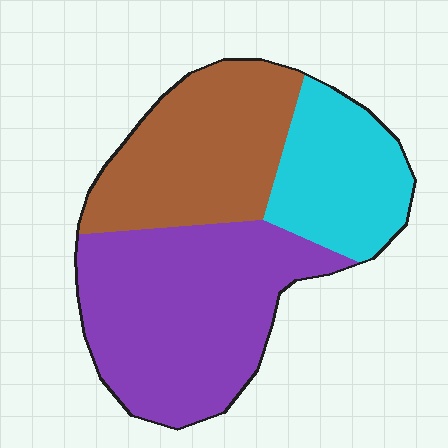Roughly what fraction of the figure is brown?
Brown takes up about one third (1/3) of the figure.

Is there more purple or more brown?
Purple.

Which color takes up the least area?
Cyan, at roughly 25%.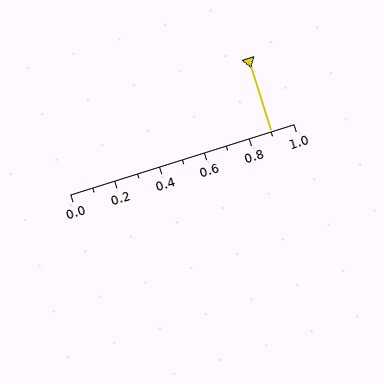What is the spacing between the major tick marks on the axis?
The major ticks are spaced 0.2 apart.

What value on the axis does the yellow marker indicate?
The marker indicates approximately 0.9.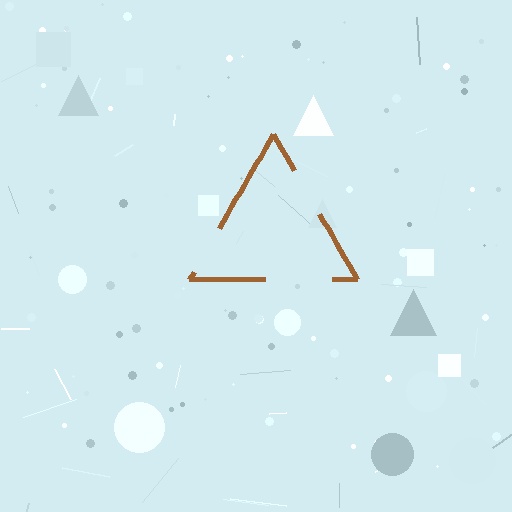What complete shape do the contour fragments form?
The contour fragments form a triangle.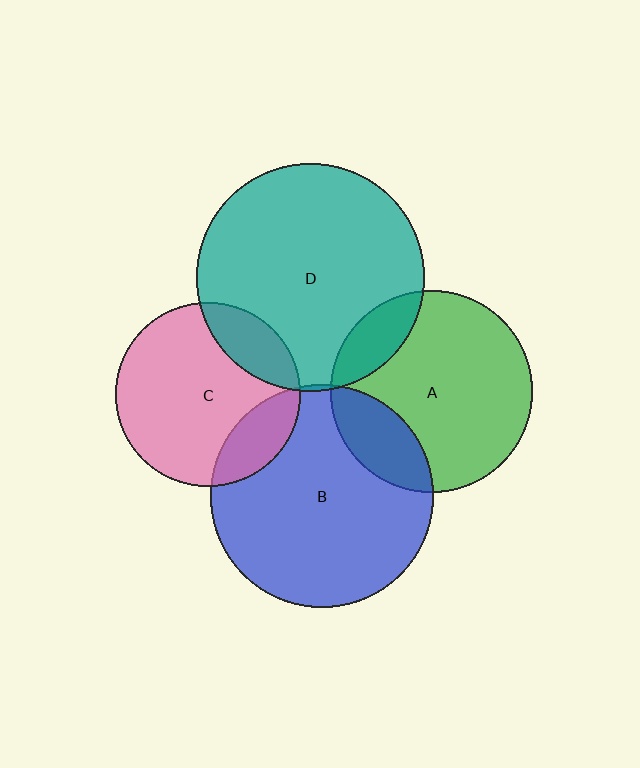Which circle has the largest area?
Circle D (teal).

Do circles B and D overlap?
Yes.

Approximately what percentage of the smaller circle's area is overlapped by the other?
Approximately 5%.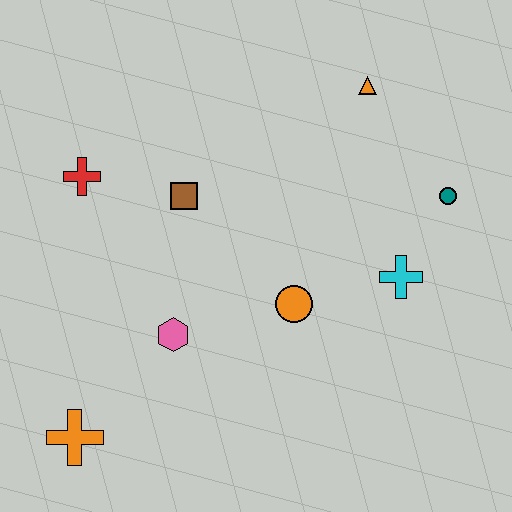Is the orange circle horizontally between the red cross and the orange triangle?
Yes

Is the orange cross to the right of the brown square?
No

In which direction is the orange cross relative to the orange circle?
The orange cross is to the left of the orange circle.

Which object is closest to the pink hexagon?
The orange circle is closest to the pink hexagon.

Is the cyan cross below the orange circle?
No